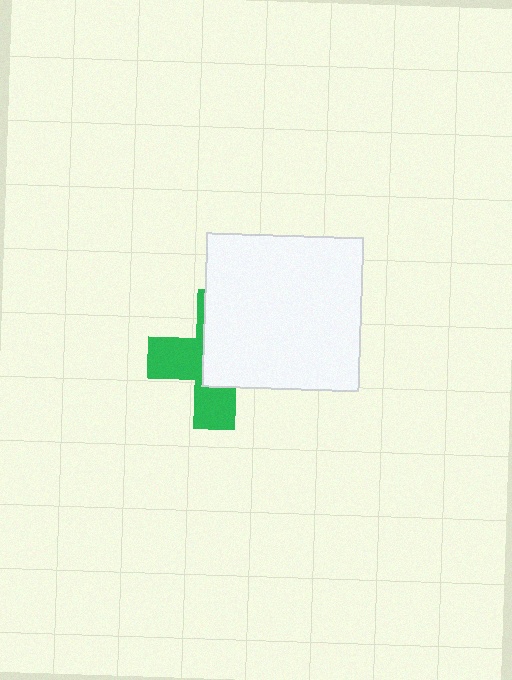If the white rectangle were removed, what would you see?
You would see the complete green cross.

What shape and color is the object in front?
The object in front is a white rectangle.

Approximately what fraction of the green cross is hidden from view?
Roughly 54% of the green cross is hidden behind the white rectangle.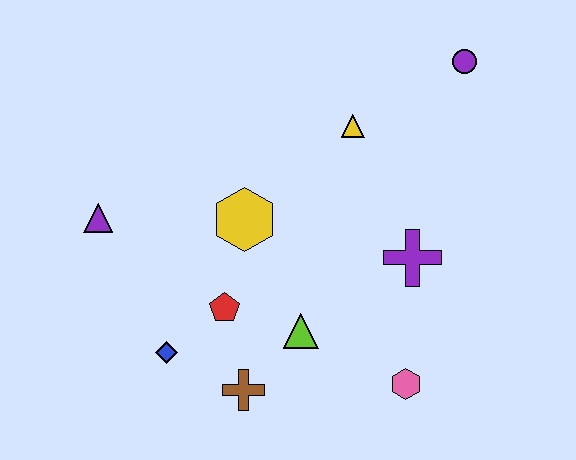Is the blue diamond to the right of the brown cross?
No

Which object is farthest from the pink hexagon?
The purple triangle is farthest from the pink hexagon.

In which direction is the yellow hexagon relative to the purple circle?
The yellow hexagon is to the left of the purple circle.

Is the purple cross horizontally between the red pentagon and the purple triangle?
No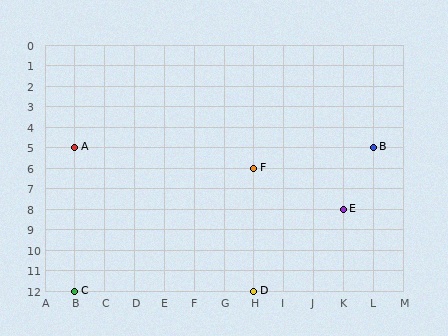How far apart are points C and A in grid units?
Points C and A are 7 rows apart.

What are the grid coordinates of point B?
Point B is at grid coordinates (L, 5).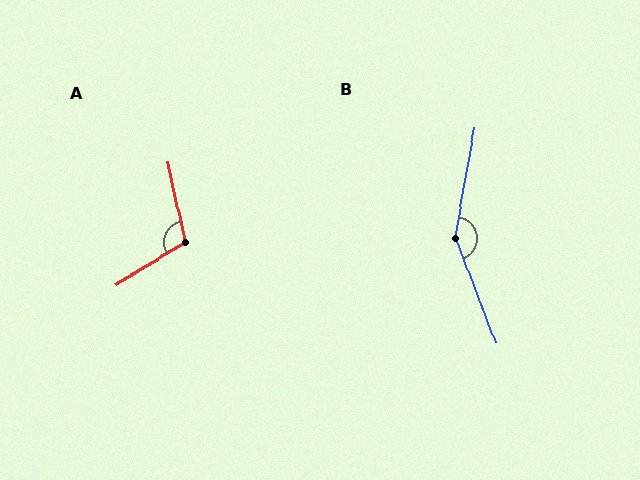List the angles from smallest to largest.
A (109°), B (149°).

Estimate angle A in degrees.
Approximately 109 degrees.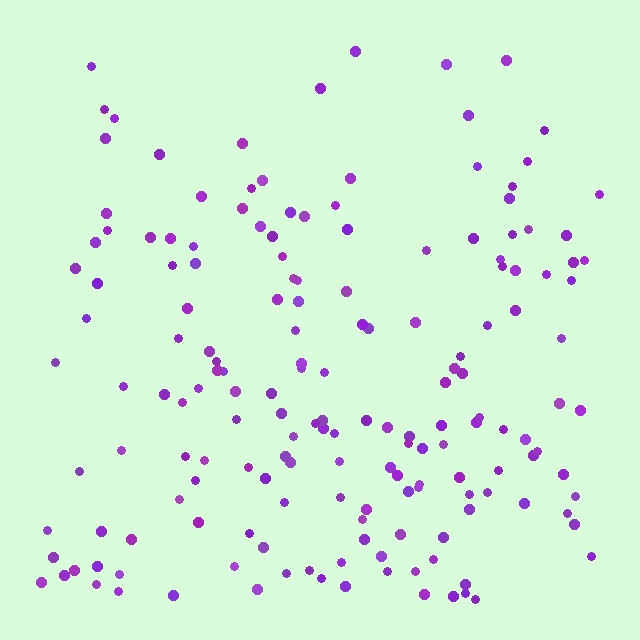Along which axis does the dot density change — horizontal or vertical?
Vertical.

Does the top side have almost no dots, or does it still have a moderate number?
Still a moderate number, just noticeably fewer than the bottom.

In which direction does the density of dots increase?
From top to bottom, with the bottom side densest.